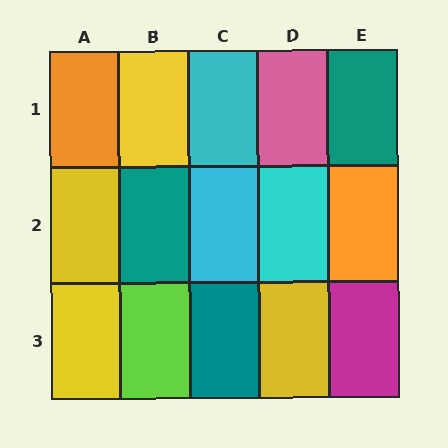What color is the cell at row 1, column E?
Teal.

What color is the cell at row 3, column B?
Lime.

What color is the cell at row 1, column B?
Yellow.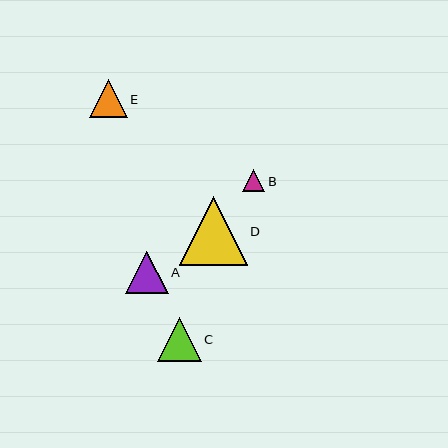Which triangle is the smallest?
Triangle B is the smallest with a size of approximately 22 pixels.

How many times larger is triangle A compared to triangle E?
Triangle A is approximately 1.1 times the size of triangle E.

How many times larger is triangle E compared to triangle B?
Triangle E is approximately 1.8 times the size of triangle B.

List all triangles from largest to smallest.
From largest to smallest: D, C, A, E, B.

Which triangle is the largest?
Triangle D is the largest with a size of approximately 68 pixels.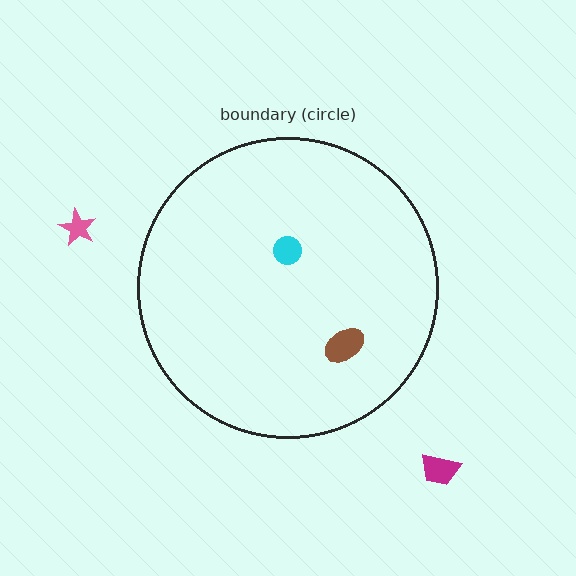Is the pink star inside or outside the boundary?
Outside.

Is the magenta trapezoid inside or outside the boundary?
Outside.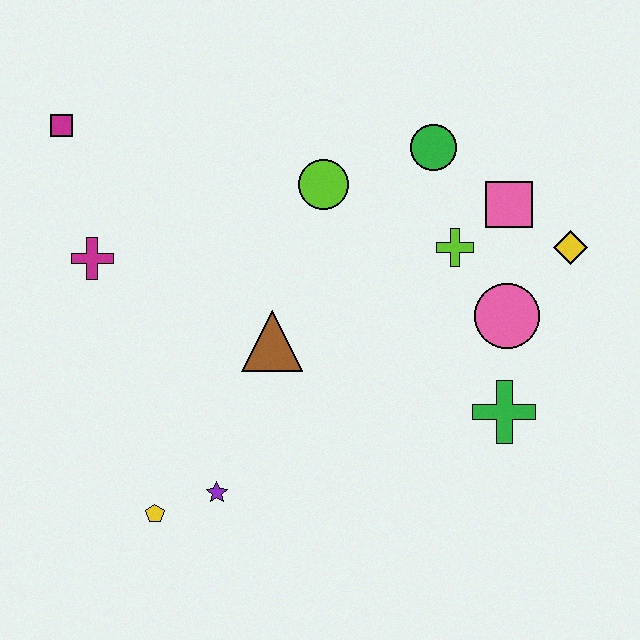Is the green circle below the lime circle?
No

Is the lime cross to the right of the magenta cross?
Yes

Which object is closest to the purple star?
The yellow pentagon is closest to the purple star.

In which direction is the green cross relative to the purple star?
The green cross is to the right of the purple star.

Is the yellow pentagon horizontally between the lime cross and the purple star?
No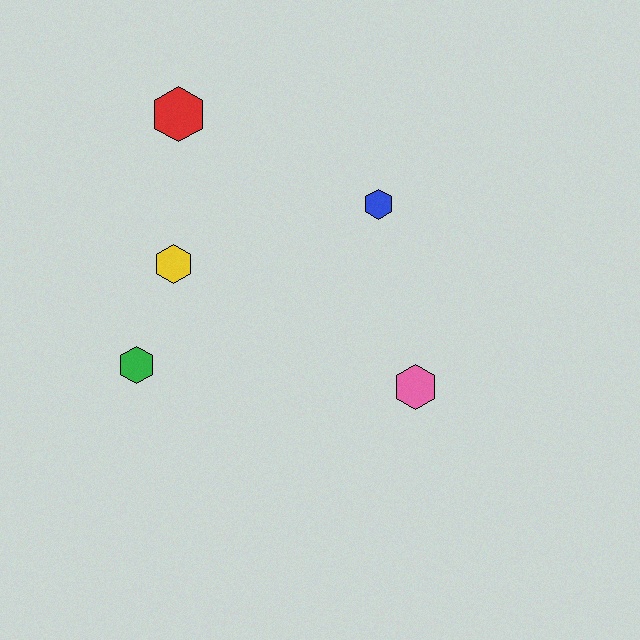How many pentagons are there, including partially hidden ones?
There are no pentagons.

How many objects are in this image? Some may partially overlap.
There are 5 objects.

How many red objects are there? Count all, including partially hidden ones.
There is 1 red object.